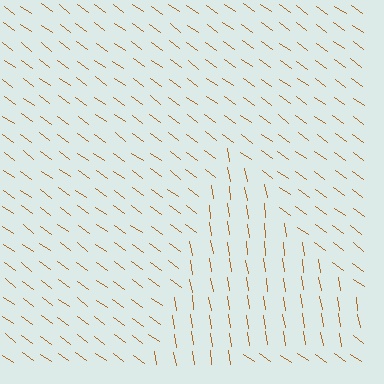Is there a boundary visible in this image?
Yes, there is a texture boundary formed by a change in line orientation.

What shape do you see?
I see a triangle.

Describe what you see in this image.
The image is filled with small brown line segments. A triangle region in the image has lines oriented differently from the surrounding lines, creating a visible texture boundary.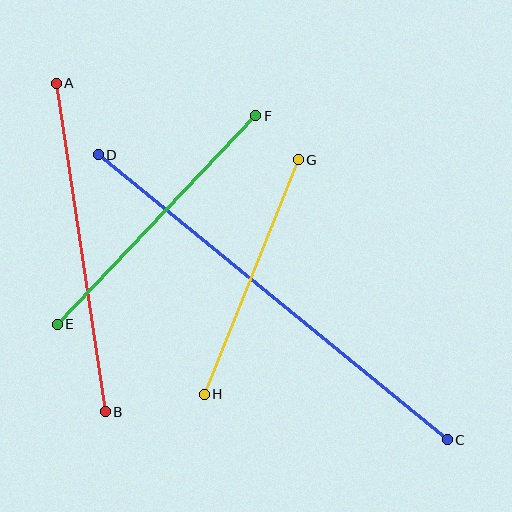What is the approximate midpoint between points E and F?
The midpoint is at approximately (156, 220) pixels.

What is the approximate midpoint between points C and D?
The midpoint is at approximately (273, 297) pixels.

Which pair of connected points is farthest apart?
Points C and D are farthest apart.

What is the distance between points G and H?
The distance is approximately 252 pixels.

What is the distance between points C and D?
The distance is approximately 451 pixels.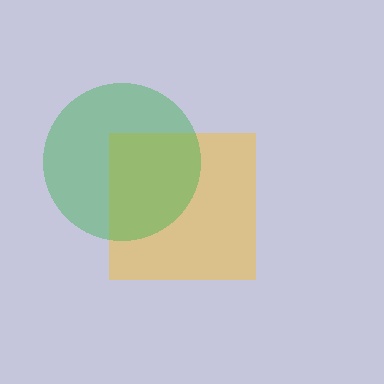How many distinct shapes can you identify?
There are 2 distinct shapes: a yellow square, a green circle.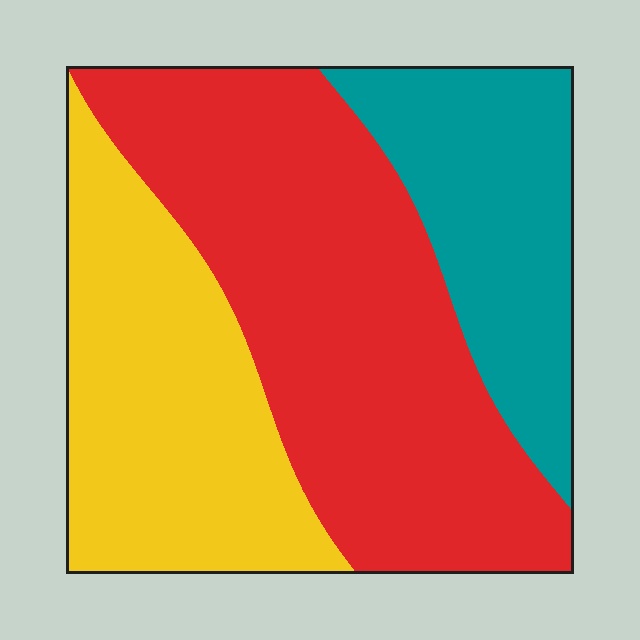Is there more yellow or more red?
Red.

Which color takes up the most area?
Red, at roughly 45%.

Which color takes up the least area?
Teal, at roughly 20%.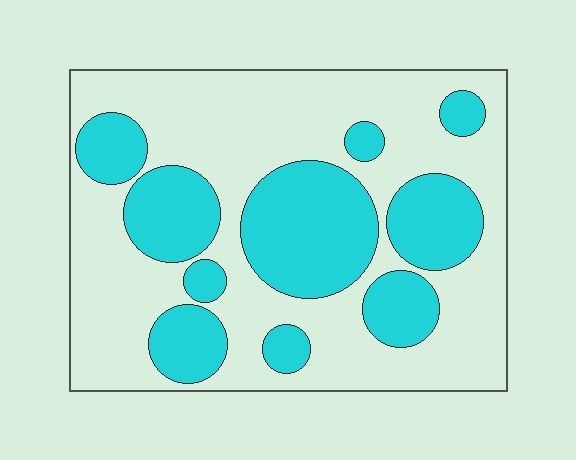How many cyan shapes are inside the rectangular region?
10.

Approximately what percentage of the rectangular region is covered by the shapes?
Approximately 35%.